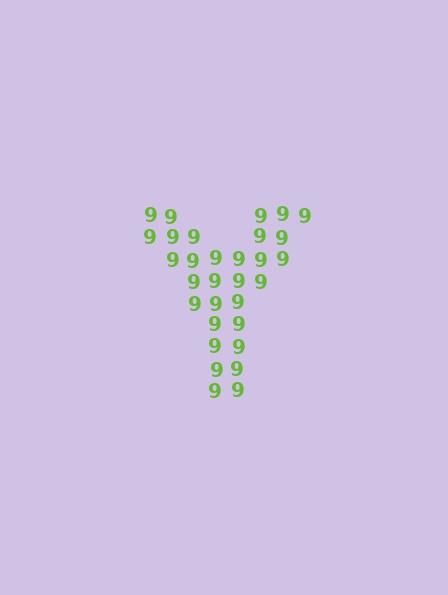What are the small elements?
The small elements are digit 9's.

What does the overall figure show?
The overall figure shows the letter Y.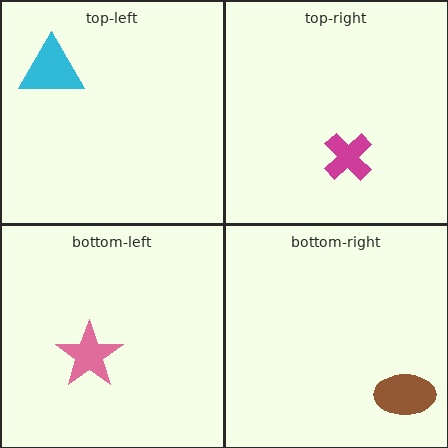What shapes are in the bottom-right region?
The brown ellipse.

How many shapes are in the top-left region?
1.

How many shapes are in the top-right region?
1.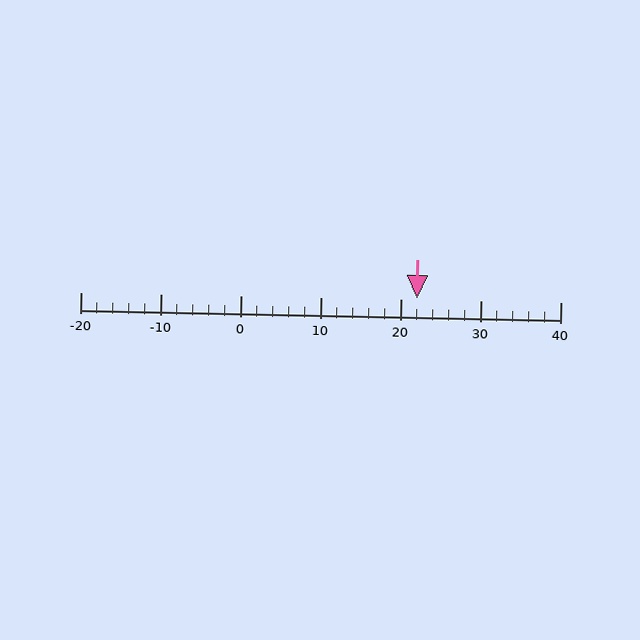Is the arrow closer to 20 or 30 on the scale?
The arrow is closer to 20.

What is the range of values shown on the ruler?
The ruler shows values from -20 to 40.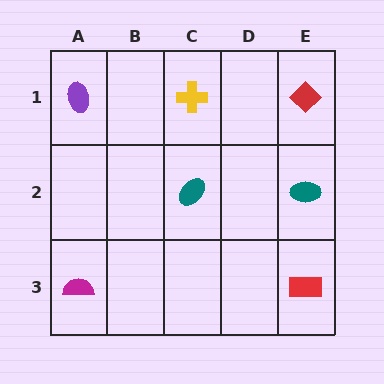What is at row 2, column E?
A teal ellipse.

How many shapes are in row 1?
3 shapes.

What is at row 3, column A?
A magenta semicircle.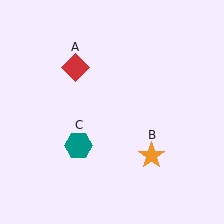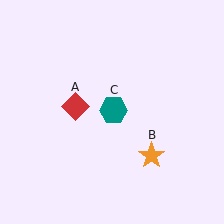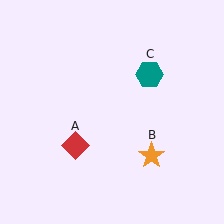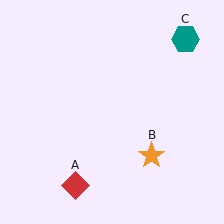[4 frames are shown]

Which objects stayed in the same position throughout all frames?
Orange star (object B) remained stationary.